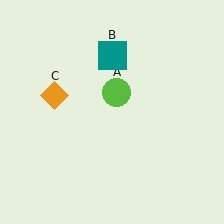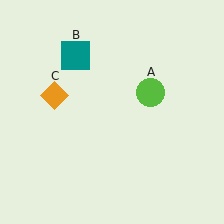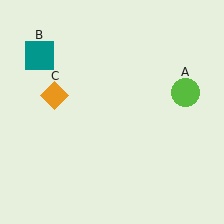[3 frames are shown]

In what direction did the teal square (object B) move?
The teal square (object B) moved left.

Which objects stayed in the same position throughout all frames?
Orange diamond (object C) remained stationary.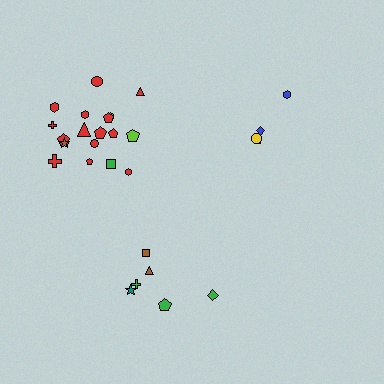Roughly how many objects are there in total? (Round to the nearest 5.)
Roughly 30 objects in total.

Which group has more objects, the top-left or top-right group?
The top-left group.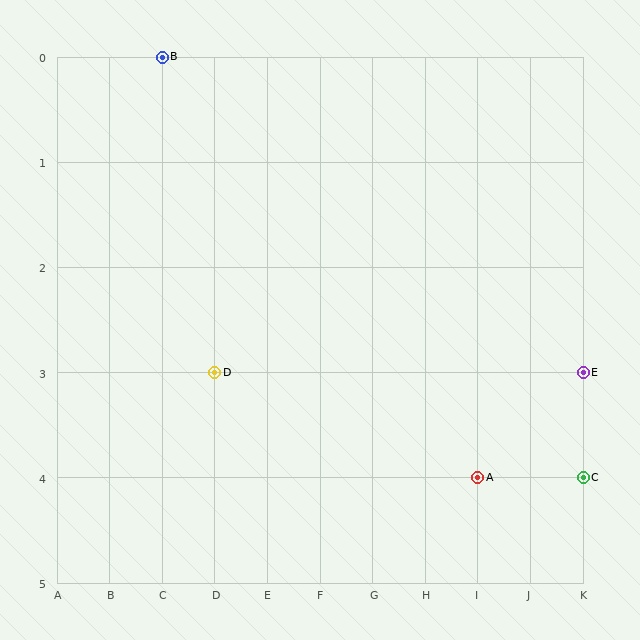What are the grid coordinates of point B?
Point B is at grid coordinates (C, 0).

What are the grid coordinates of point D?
Point D is at grid coordinates (D, 3).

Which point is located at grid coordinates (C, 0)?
Point B is at (C, 0).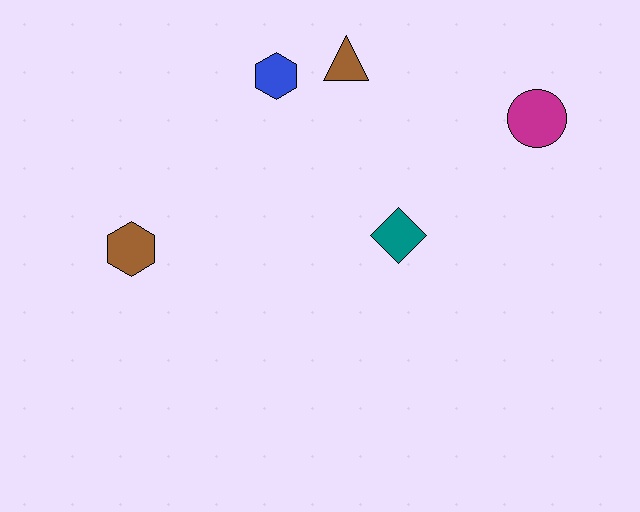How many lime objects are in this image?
There are no lime objects.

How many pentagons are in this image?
There are no pentagons.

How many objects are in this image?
There are 5 objects.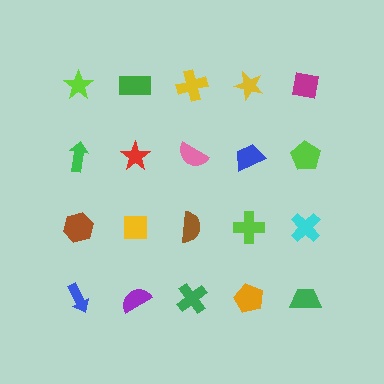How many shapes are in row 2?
5 shapes.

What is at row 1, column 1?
A lime star.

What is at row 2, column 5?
A lime pentagon.